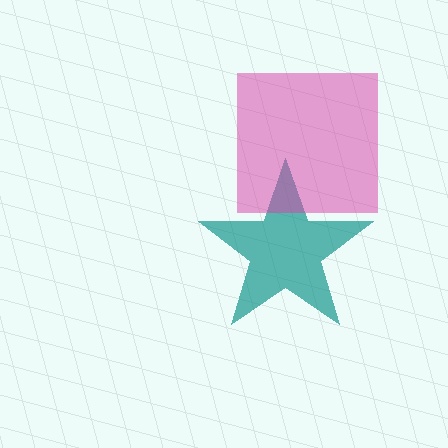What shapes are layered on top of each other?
The layered shapes are: a teal star, a magenta square.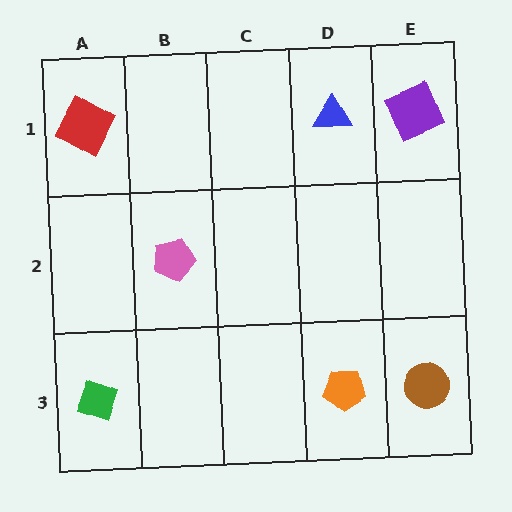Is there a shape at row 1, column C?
No, that cell is empty.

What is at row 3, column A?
A green diamond.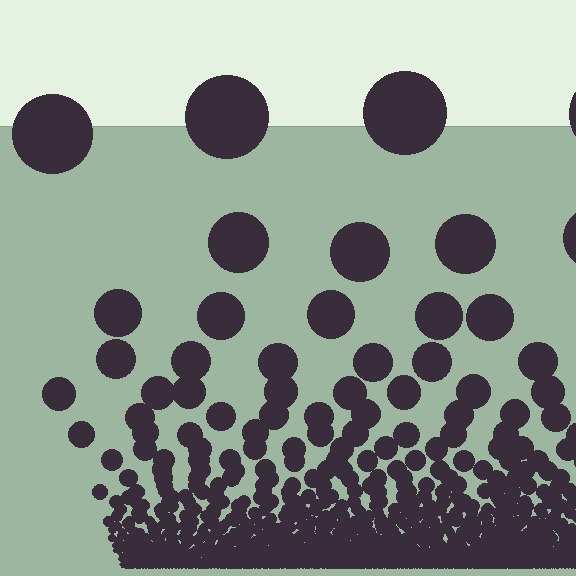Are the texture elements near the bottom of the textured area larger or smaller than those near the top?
Smaller. The gradient is inverted — elements near the bottom are smaller and denser.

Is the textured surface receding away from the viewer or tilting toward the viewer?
The surface appears to tilt toward the viewer. Texture elements get larger and sparser toward the top.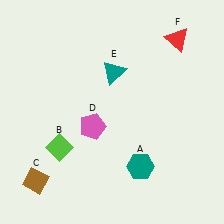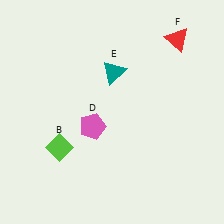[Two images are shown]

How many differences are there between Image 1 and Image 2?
There are 2 differences between the two images.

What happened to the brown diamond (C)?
The brown diamond (C) was removed in Image 2. It was in the bottom-left area of Image 1.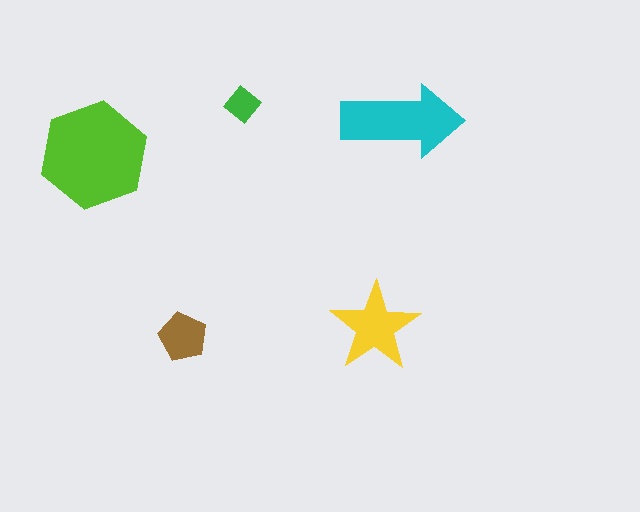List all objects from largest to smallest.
The lime hexagon, the cyan arrow, the yellow star, the brown pentagon, the green diamond.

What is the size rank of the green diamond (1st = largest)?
5th.